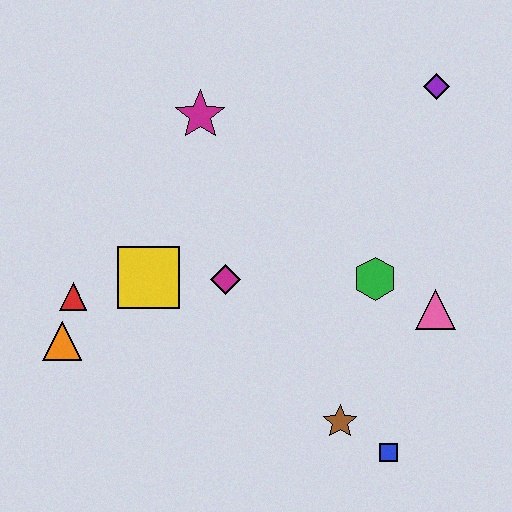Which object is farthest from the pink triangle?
The orange triangle is farthest from the pink triangle.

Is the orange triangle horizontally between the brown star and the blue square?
No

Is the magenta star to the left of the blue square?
Yes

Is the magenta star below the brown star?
No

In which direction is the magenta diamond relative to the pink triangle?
The magenta diamond is to the left of the pink triangle.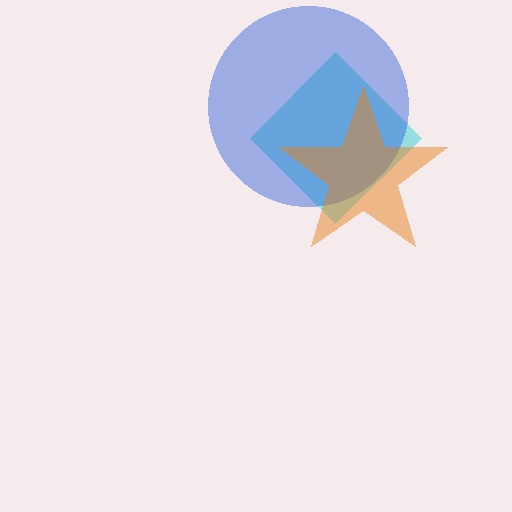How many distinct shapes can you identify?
There are 3 distinct shapes: a cyan diamond, a blue circle, an orange star.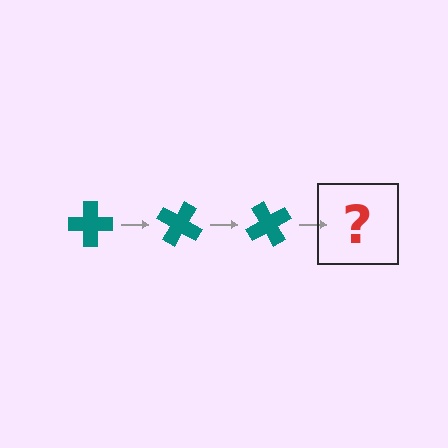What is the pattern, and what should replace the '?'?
The pattern is that the cross rotates 30 degrees each step. The '?' should be a teal cross rotated 90 degrees.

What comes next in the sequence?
The next element should be a teal cross rotated 90 degrees.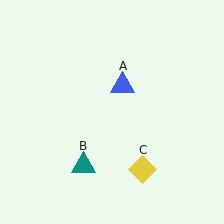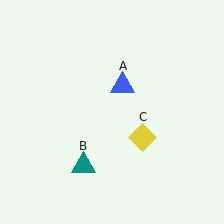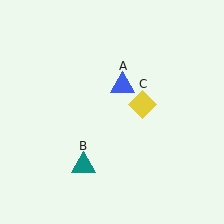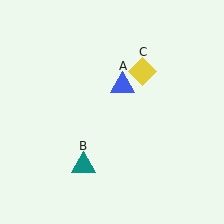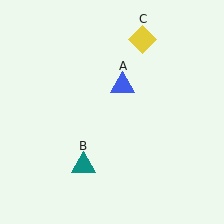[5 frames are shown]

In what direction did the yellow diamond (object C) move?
The yellow diamond (object C) moved up.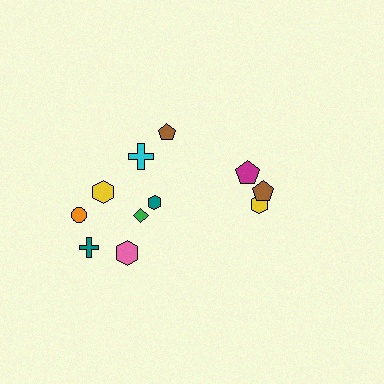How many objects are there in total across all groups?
There are 11 objects.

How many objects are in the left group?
There are 8 objects.